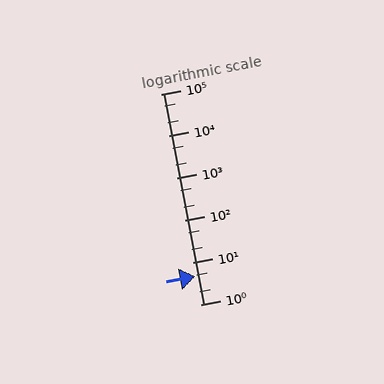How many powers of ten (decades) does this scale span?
The scale spans 5 decades, from 1 to 100000.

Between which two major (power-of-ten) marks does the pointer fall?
The pointer is between 1 and 10.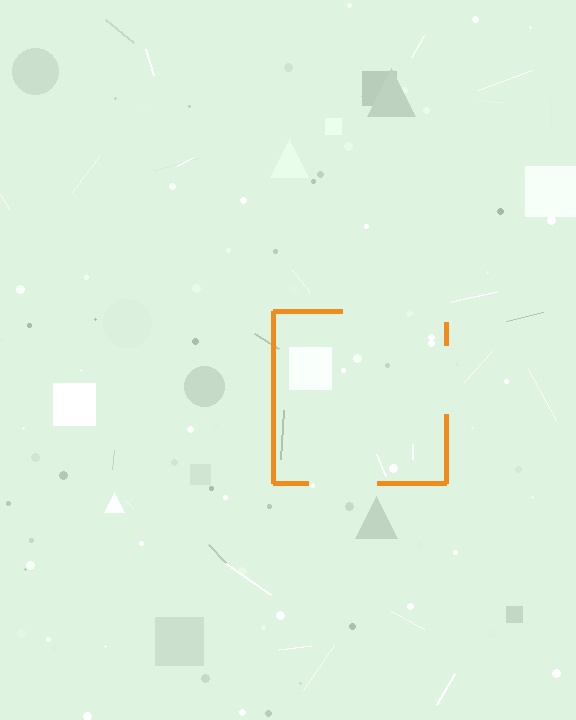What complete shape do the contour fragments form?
The contour fragments form a square.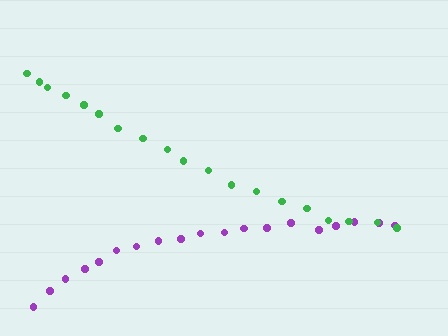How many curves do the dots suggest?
There are 2 distinct paths.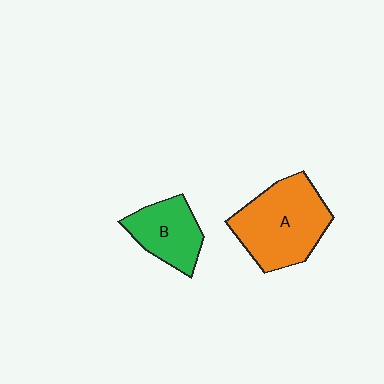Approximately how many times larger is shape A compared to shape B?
Approximately 1.6 times.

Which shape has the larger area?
Shape A (orange).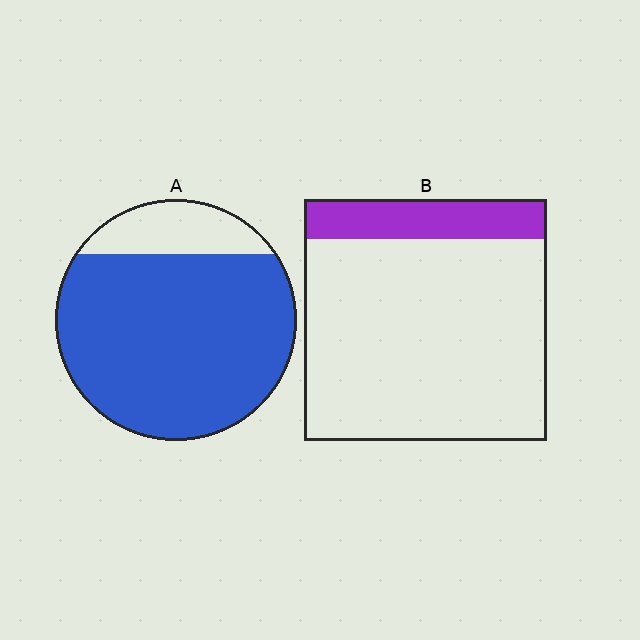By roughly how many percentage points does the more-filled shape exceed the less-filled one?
By roughly 65 percentage points (A over B).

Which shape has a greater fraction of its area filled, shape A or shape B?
Shape A.